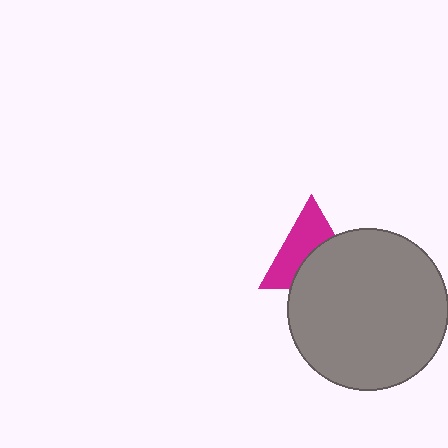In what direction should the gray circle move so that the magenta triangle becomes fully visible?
The gray circle should move down. That is the shortest direction to clear the overlap and leave the magenta triangle fully visible.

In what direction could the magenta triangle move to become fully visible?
The magenta triangle could move up. That would shift it out from behind the gray circle entirely.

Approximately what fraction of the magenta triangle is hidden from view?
Roughly 48% of the magenta triangle is hidden behind the gray circle.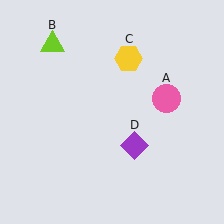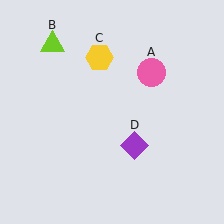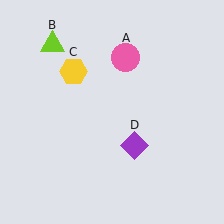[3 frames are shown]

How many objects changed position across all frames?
2 objects changed position: pink circle (object A), yellow hexagon (object C).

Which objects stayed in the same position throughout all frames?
Lime triangle (object B) and purple diamond (object D) remained stationary.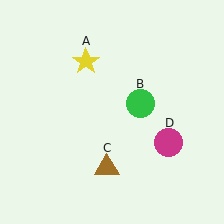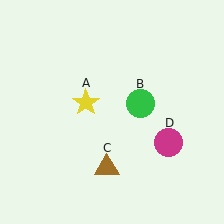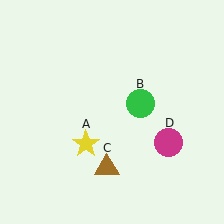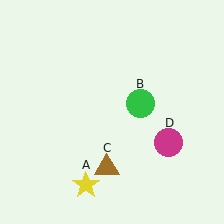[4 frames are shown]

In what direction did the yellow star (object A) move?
The yellow star (object A) moved down.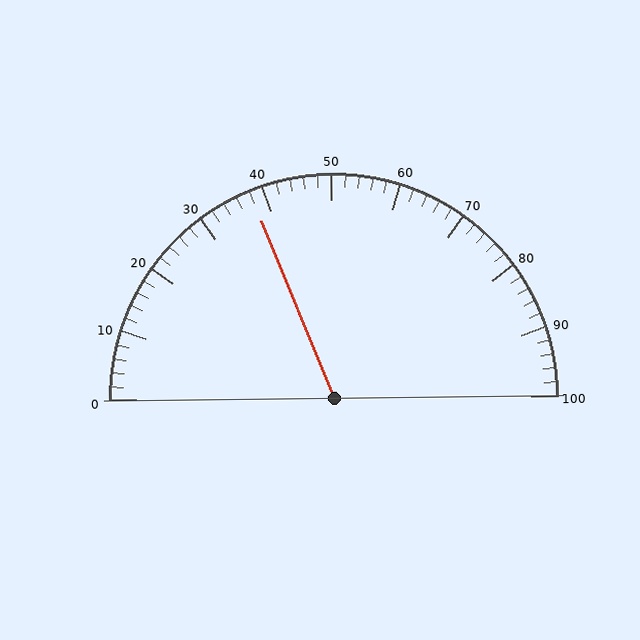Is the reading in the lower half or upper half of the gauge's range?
The reading is in the lower half of the range (0 to 100).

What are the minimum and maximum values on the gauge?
The gauge ranges from 0 to 100.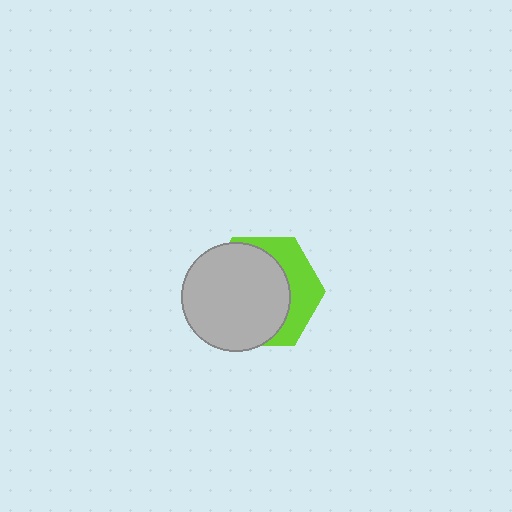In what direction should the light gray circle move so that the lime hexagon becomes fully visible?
The light gray circle should move toward the lower-left. That is the shortest direction to clear the overlap and leave the lime hexagon fully visible.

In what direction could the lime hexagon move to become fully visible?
The lime hexagon could move toward the upper-right. That would shift it out from behind the light gray circle entirely.